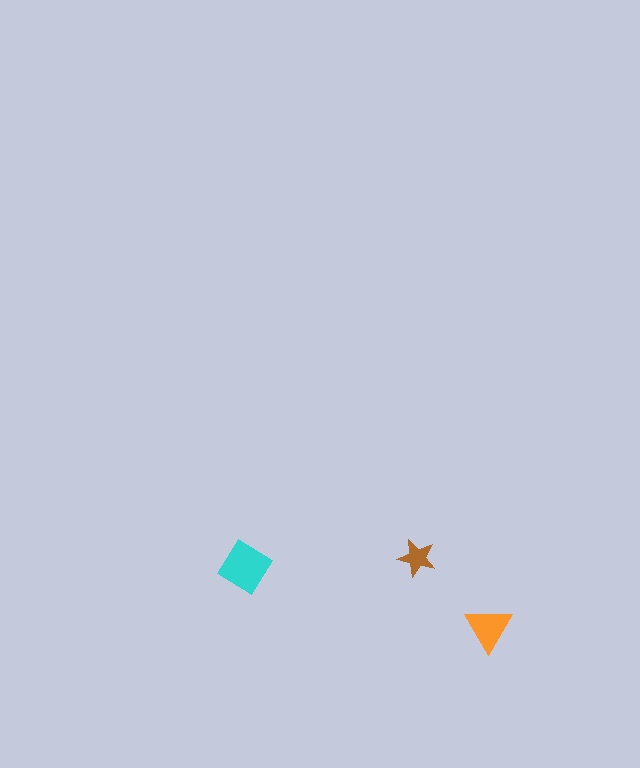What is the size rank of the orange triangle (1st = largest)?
2nd.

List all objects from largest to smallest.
The cyan diamond, the orange triangle, the brown star.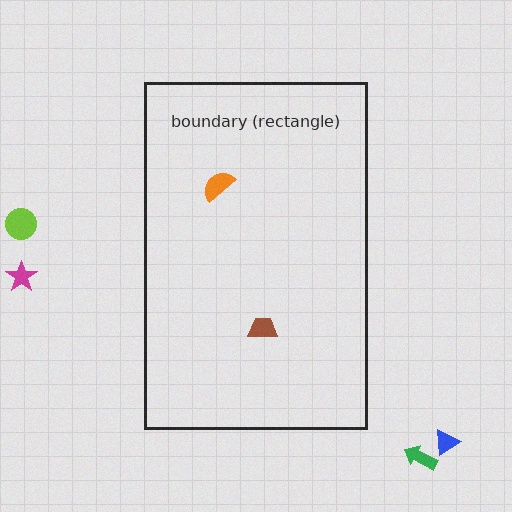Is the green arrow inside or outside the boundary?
Outside.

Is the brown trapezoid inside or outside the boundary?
Inside.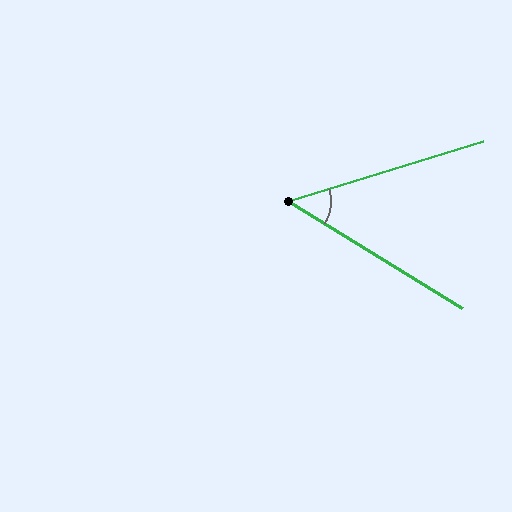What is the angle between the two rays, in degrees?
Approximately 48 degrees.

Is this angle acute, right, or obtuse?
It is acute.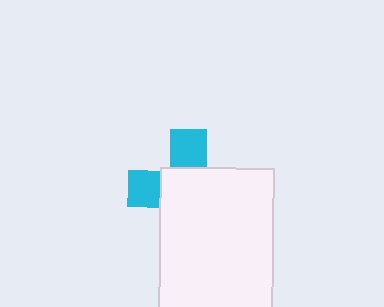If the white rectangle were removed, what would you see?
You would see the complete cyan cross.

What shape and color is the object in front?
The object in front is a white rectangle.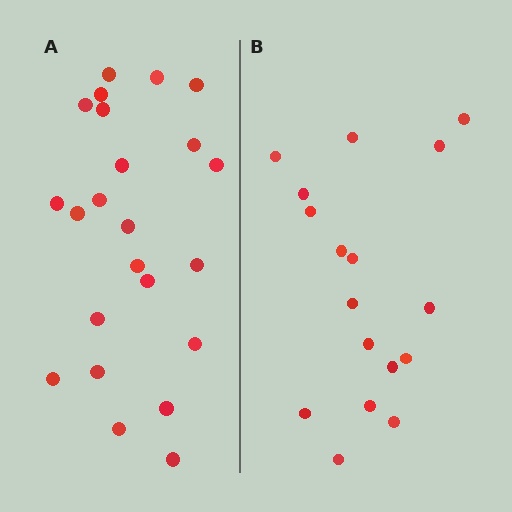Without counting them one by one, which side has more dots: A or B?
Region A (the left region) has more dots.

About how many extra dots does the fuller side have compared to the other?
Region A has about 6 more dots than region B.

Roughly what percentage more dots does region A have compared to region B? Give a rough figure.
About 35% more.